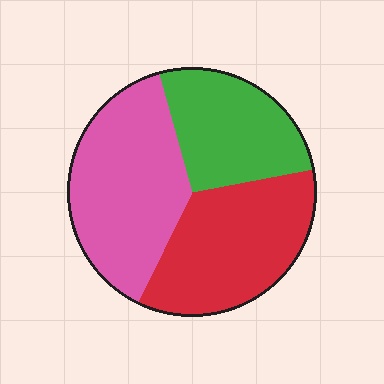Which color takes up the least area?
Green, at roughly 25%.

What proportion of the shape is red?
Red covers about 35% of the shape.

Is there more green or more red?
Red.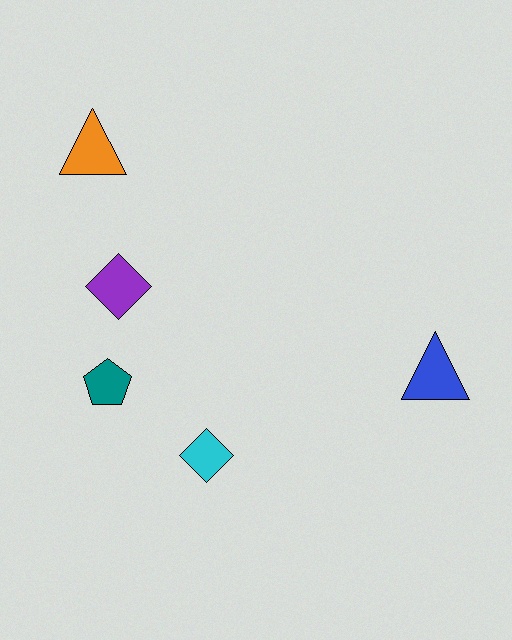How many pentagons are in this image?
There is 1 pentagon.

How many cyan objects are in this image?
There is 1 cyan object.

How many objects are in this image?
There are 5 objects.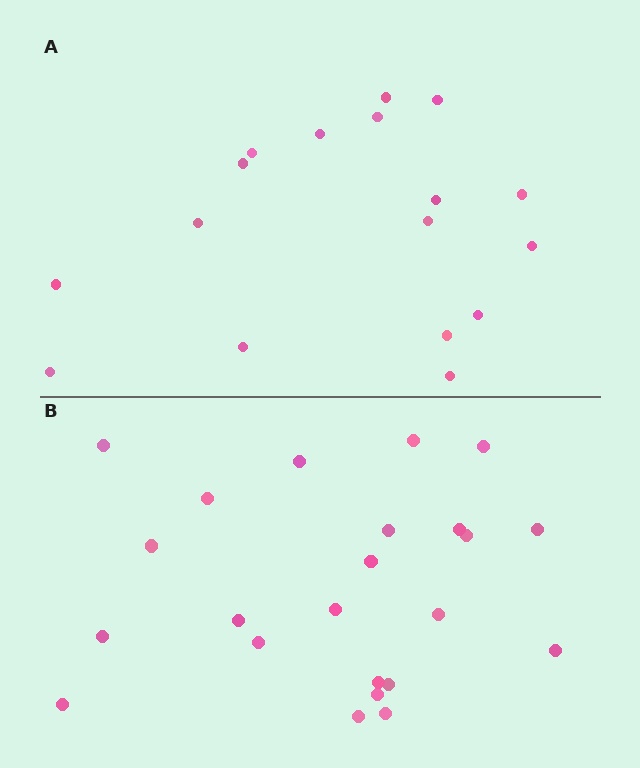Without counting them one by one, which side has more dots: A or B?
Region B (the bottom region) has more dots.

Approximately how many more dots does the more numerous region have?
Region B has about 6 more dots than region A.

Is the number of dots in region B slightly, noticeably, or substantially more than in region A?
Region B has noticeably more, but not dramatically so. The ratio is roughly 1.4 to 1.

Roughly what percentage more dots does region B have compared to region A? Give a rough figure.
About 35% more.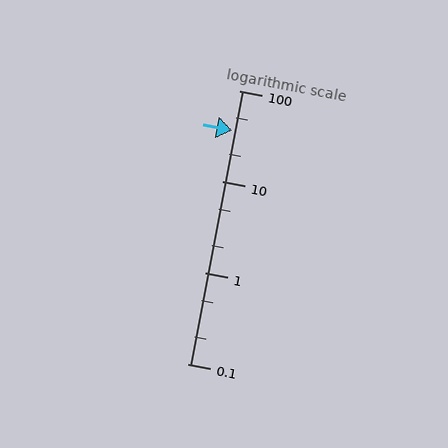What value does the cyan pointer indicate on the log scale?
The pointer indicates approximately 37.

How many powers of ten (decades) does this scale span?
The scale spans 3 decades, from 0.1 to 100.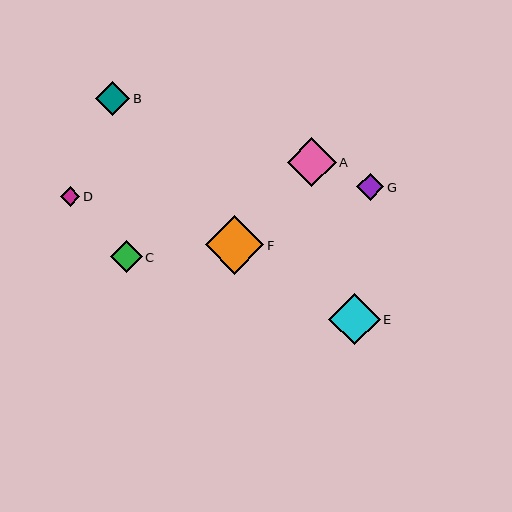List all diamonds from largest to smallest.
From largest to smallest: F, E, A, B, C, G, D.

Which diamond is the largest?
Diamond F is the largest with a size of approximately 58 pixels.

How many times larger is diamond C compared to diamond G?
Diamond C is approximately 1.2 times the size of diamond G.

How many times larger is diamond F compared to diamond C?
Diamond F is approximately 1.8 times the size of diamond C.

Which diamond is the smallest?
Diamond D is the smallest with a size of approximately 19 pixels.